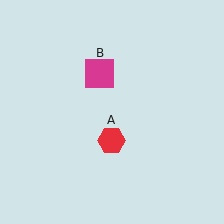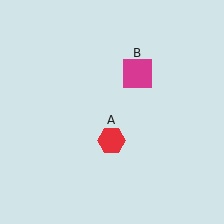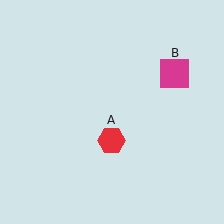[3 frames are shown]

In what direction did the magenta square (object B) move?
The magenta square (object B) moved right.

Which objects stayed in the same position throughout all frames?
Red hexagon (object A) remained stationary.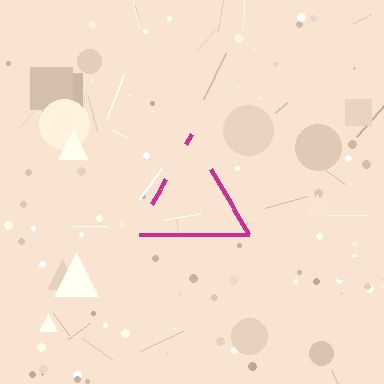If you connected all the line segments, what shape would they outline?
They would outline a triangle.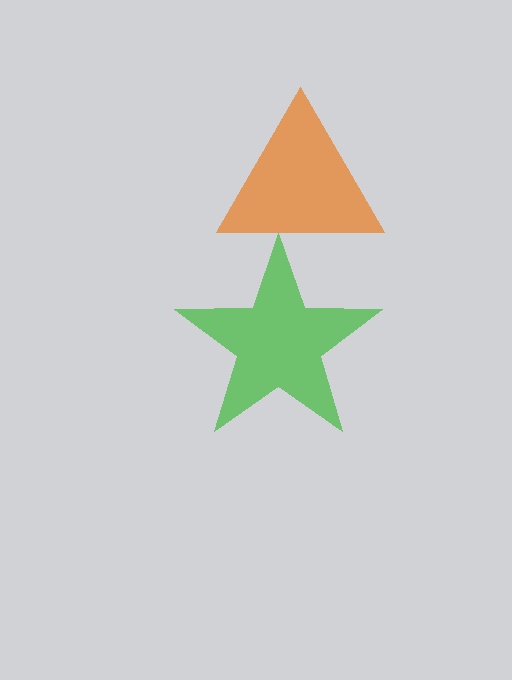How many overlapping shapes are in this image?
There are 2 overlapping shapes in the image.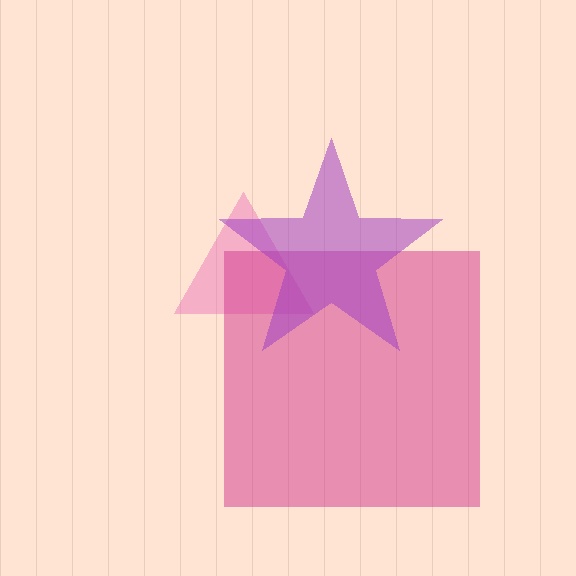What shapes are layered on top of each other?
The layered shapes are: a pink triangle, a magenta square, a purple star.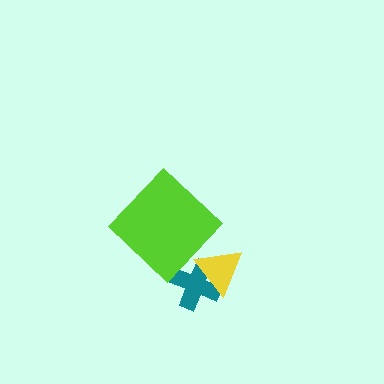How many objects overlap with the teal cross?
1 object overlaps with the teal cross.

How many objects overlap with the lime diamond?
0 objects overlap with the lime diamond.